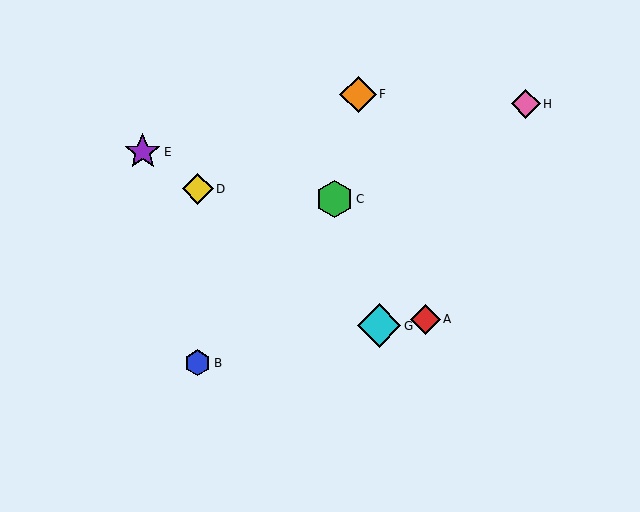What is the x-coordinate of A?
Object A is at x≈425.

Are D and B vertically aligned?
Yes, both are at x≈198.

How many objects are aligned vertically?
2 objects (B, D) are aligned vertically.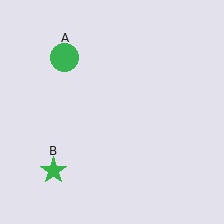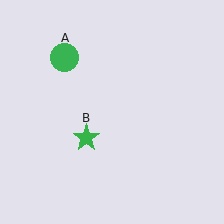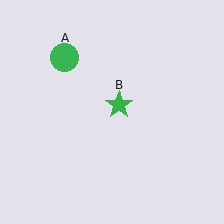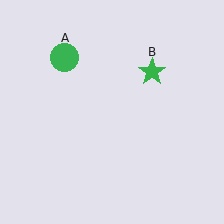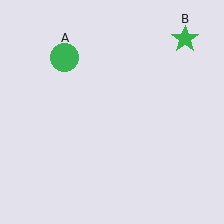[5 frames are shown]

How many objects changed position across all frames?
1 object changed position: green star (object B).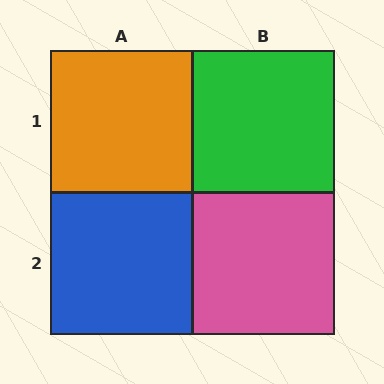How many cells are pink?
1 cell is pink.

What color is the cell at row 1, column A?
Orange.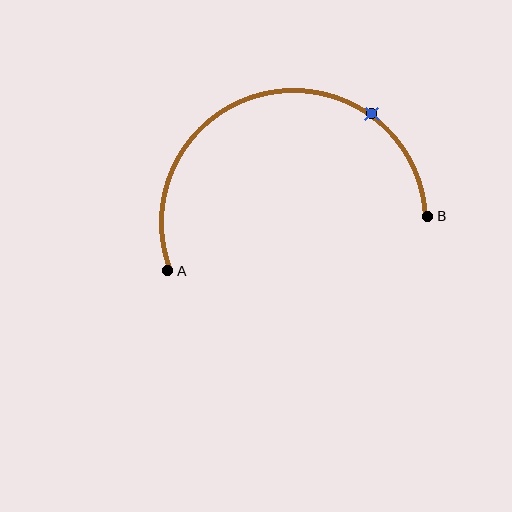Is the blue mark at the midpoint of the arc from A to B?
No. The blue mark lies on the arc but is closer to endpoint B. The arc midpoint would be at the point on the curve equidistant along the arc from both A and B.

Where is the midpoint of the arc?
The arc midpoint is the point on the curve farthest from the straight line joining A and B. It sits above that line.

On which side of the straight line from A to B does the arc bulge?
The arc bulges above the straight line connecting A and B.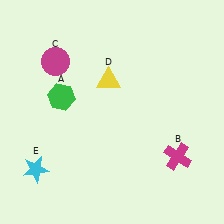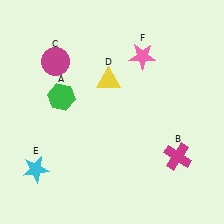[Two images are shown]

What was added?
A pink star (F) was added in Image 2.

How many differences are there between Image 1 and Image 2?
There is 1 difference between the two images.